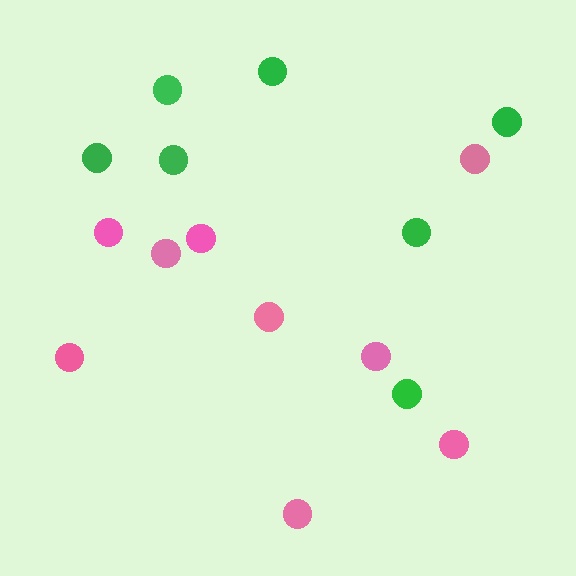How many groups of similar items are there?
There are 2 groups: one group of pink circles (9) and one group of green circles (7).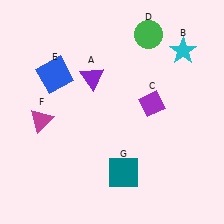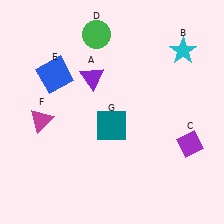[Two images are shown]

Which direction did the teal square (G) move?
The teal square (G) moved up.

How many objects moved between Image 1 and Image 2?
3 objects moved between the two images.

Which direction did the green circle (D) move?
The green circle (D) moved left.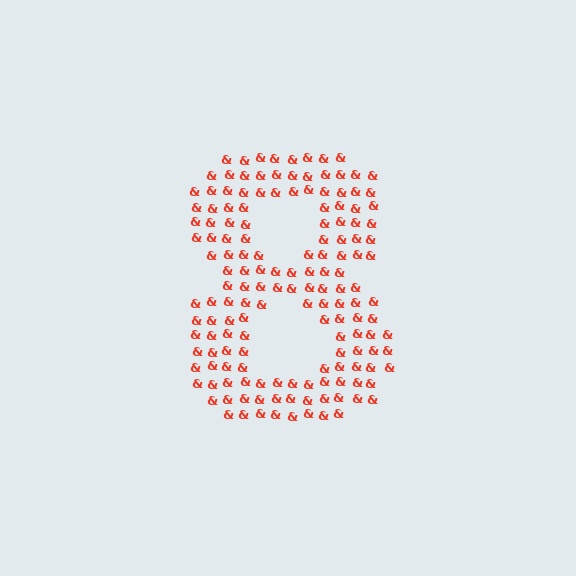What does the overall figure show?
The overall figure shows the digit 8.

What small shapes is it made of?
It is made of small ampersands.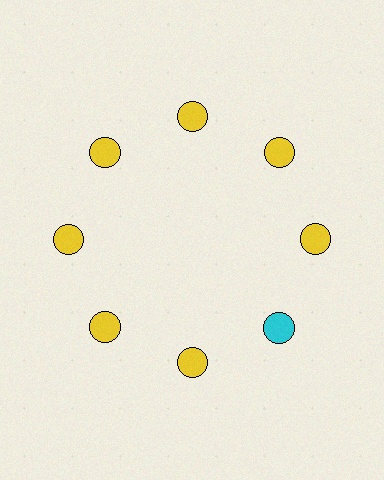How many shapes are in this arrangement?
There are 8 shapes arranged in a ring pattern.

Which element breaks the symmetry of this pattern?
The cyan circle at roughly the 4 o'clock position breaks the symmetry. All other shapes are yellow circles.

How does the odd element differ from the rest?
It has a different color: cyan instead of yellow.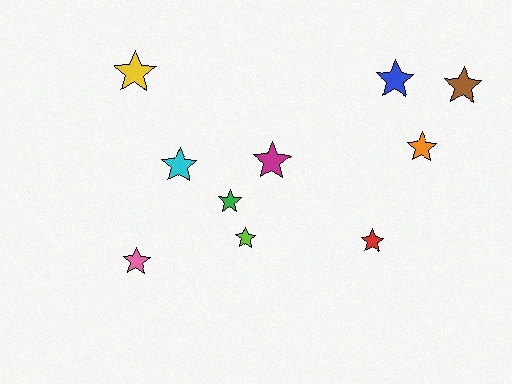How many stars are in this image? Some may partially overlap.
There are 10 stars.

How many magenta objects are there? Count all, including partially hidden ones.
There is 1 magenta object.